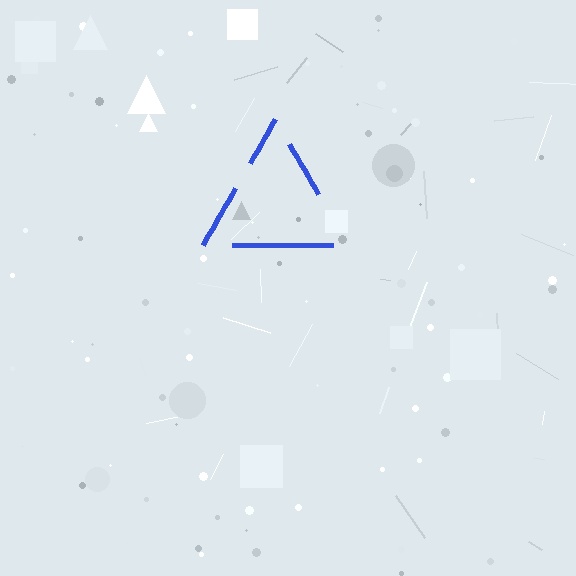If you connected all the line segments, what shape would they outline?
They would outline a triangle.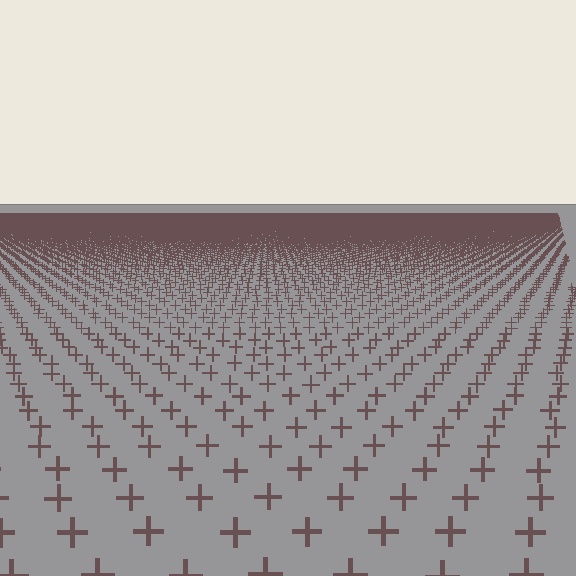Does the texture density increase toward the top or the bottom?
Density increases toward the top.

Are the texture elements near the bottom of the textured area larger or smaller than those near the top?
Larger. Near the bottom, elements are closer to the viewer and appear at a bigger on-screen size.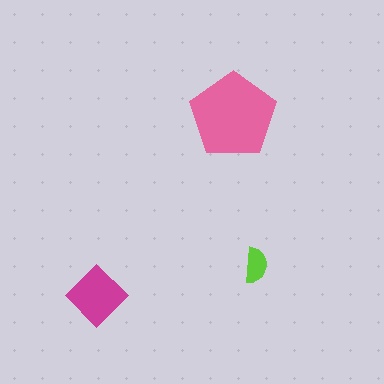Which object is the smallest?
The lime semicircle.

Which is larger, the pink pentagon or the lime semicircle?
The pink pentagon.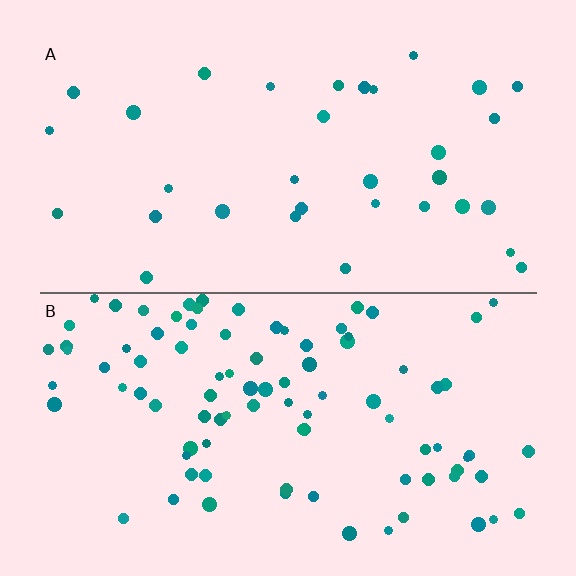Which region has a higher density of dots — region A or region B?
B (the bottom).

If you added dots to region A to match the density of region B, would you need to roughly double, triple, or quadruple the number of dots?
Approximately triple.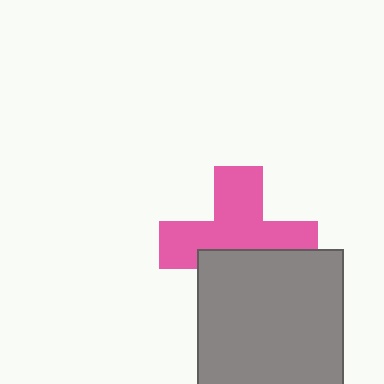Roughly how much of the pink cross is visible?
About half of it is visible (roughly 61%).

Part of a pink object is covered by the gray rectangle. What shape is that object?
It is a cross.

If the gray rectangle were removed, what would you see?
You would see the complete pink cross.